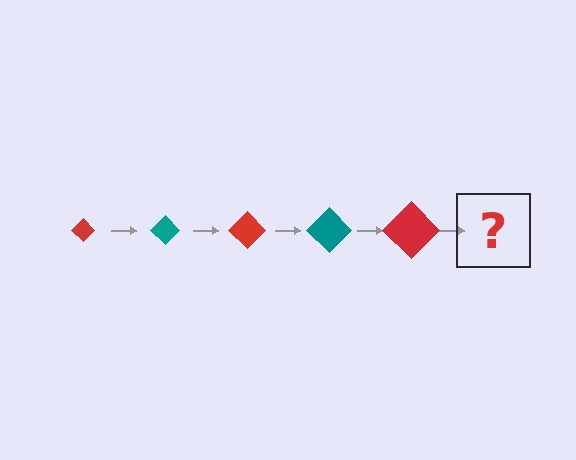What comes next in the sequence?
The next element should be a teal diamond, larger than the previous one.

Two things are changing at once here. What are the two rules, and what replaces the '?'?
The two rules are that the diamond grows larger each step and the color cycles through red and teal. The '?' should be a teal diamond, larger than the previous one.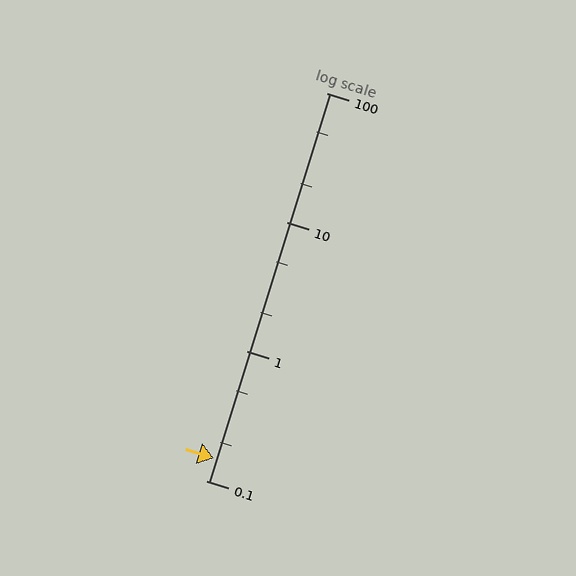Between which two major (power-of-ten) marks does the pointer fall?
The pointer is between 0.1 and 1.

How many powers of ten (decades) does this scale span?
The scale spans 3 decades, from 0.1 to 100.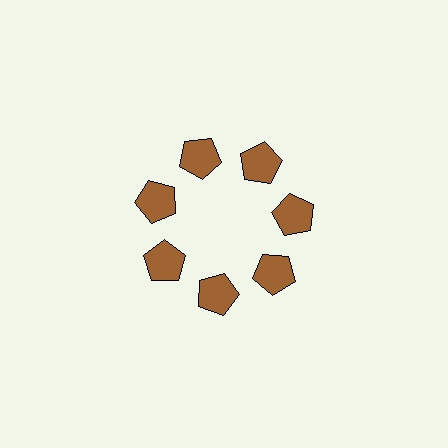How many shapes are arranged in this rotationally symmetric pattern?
There are 7 shapes, arranged in 7 groups of 1.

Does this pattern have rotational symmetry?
Yes, this pattern has 7-fold rotational symmetry. It looks the same after rotating 51 degrees around the center.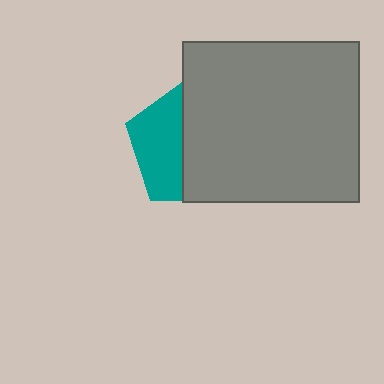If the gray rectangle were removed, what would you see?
You would see the complete teal pentagon.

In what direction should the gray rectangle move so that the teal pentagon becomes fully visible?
The gray rectangle should move right. That is the shortest direction to clear the overlap and leave the teal pentagon fully visible.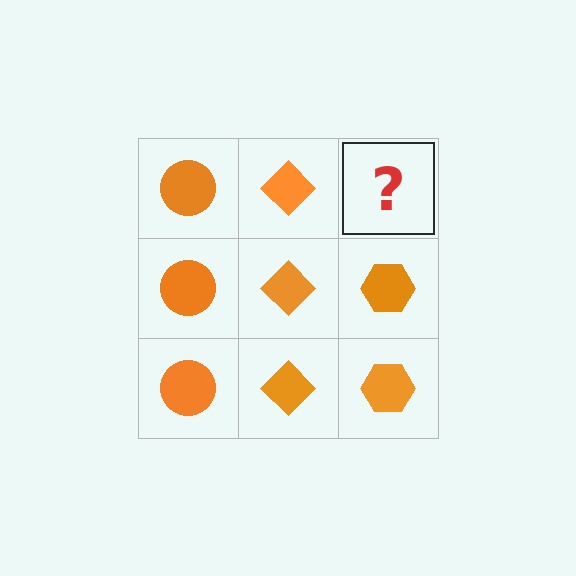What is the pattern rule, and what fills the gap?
The rule is that each column has a consistent shape. The gap should be filled with an orange hexagon.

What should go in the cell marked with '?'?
The missing cell should contain an orange hexagon.